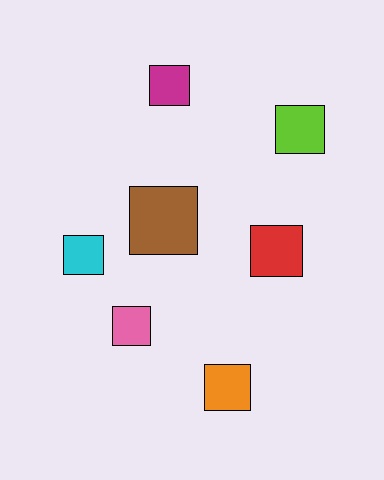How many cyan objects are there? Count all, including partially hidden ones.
There is 1 cyan object.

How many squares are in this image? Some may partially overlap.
There are 7 squares.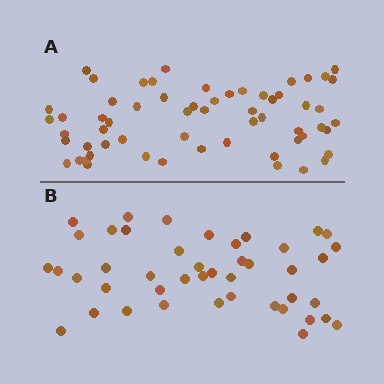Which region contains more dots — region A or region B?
Region A (the top region) has more dots.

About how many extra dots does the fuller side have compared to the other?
Region A has approximately 15 more dots than region B.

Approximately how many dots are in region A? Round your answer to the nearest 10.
About 60 dots.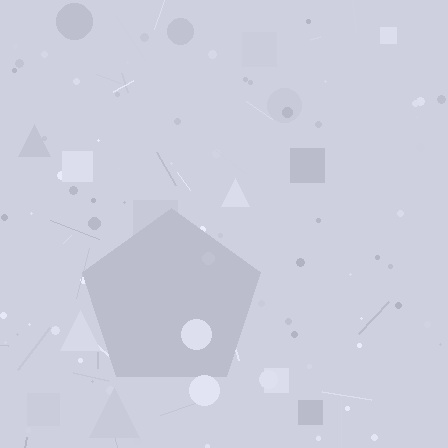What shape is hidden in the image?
A pentagon is hidden in the image.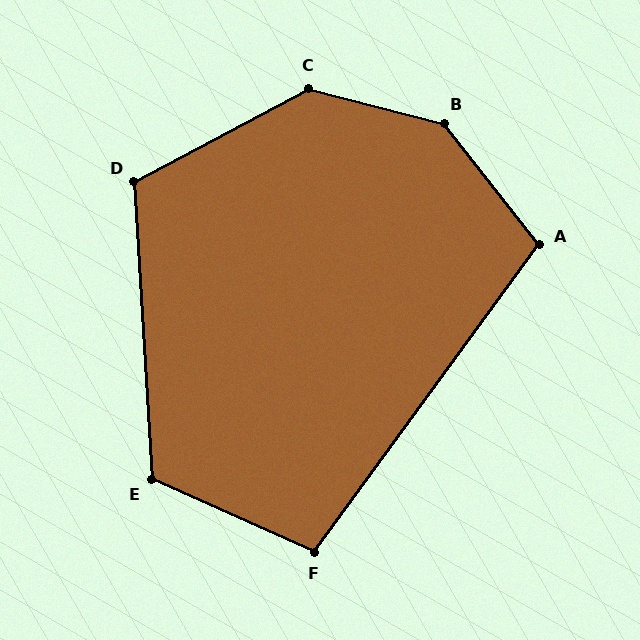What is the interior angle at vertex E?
Approximately 117 degrees (obtuse).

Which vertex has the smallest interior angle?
F, at approximately 102 degrees.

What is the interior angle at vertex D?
Approximately 115 degrees (obtuse).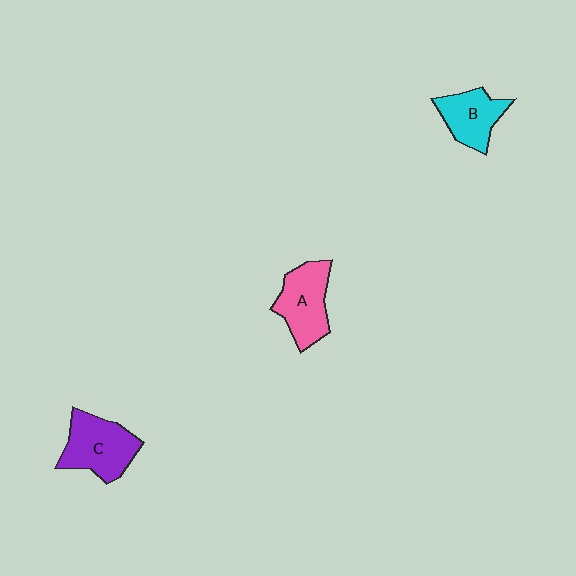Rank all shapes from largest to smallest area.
From largest to smallest: C (purple), A (pink), B (cyan).